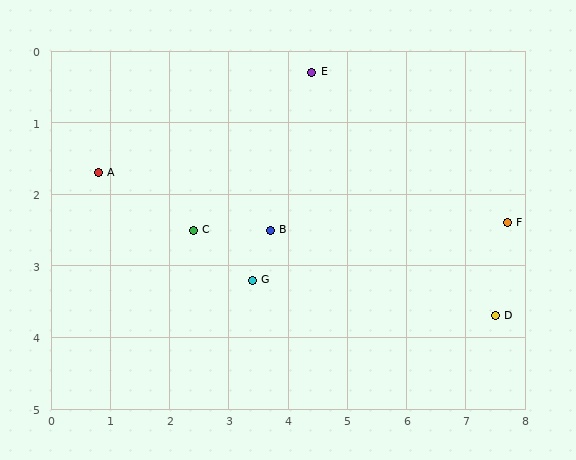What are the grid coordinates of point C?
Point C is at approximately (2.4, 2.5).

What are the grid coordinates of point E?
Point E is at approximately (4.4, 0.3).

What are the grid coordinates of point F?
Point F is at approximately (7.7, 2.4).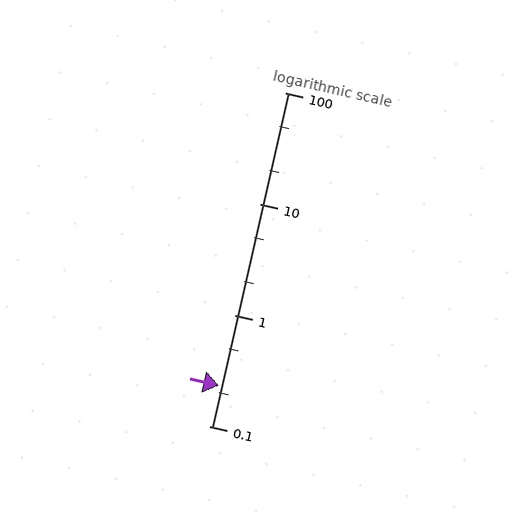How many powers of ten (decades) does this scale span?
The scale spans 3 decades, from 0.1 to 100.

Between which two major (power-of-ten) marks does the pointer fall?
The pointer is between 0.1 and 1.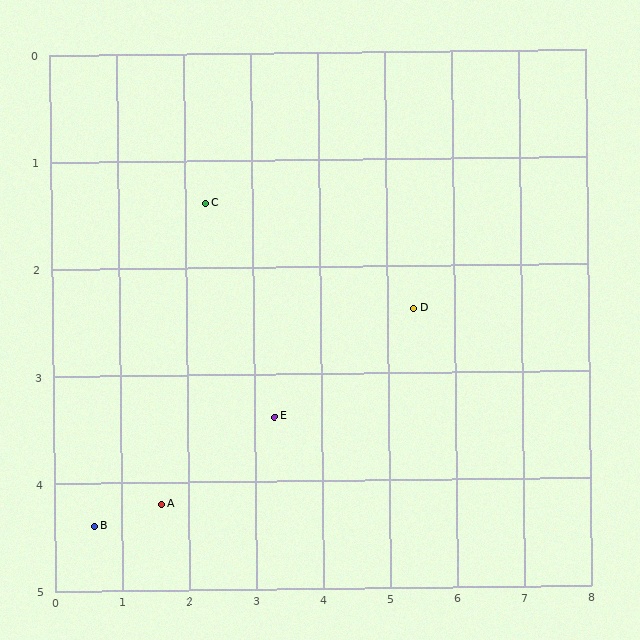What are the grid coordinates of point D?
Point D is at approximately (5.4, 2.4).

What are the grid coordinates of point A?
Point A is at approximately (1.6, 4.2).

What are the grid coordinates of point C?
Point C is at approximately (2.3, 1.4).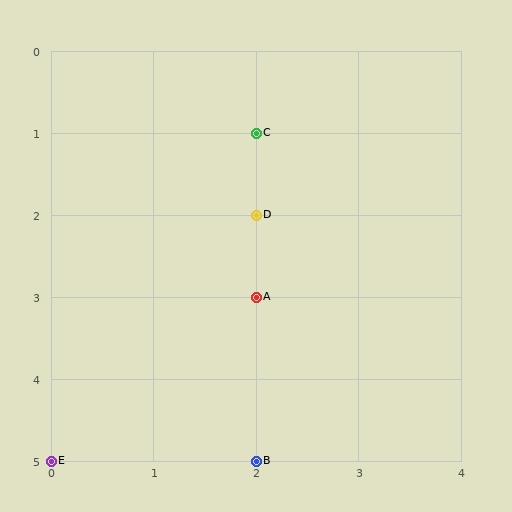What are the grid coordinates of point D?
Point D is at grid coordinates (2, 2).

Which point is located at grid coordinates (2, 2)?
Point D is at (2, 2).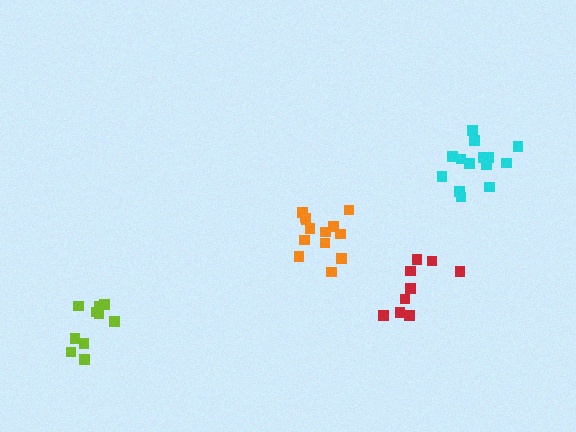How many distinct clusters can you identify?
There are 4 distinct clusters.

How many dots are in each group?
Group 1: 9 dots, Group 2: 13 dots, Group 3: 10 dots, Group 4: 14 dots (46 total).